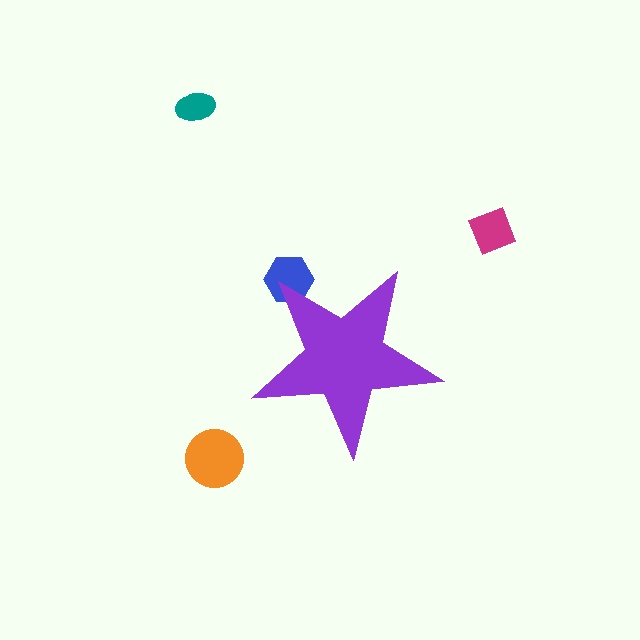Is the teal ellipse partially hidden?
No, the teal ellipse is fully visible.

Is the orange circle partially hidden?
No, the orange circle is fully visible.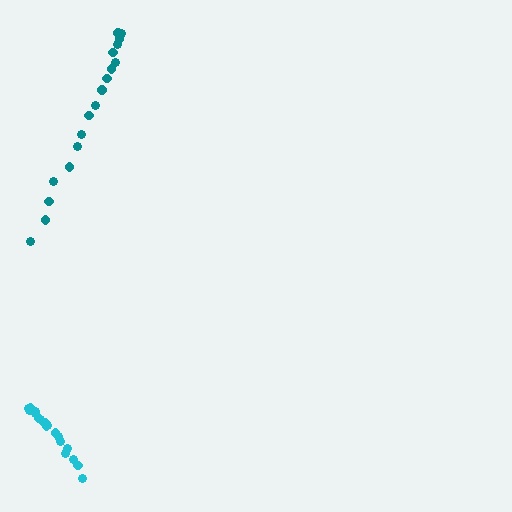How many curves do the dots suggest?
There are 2 distinct paths.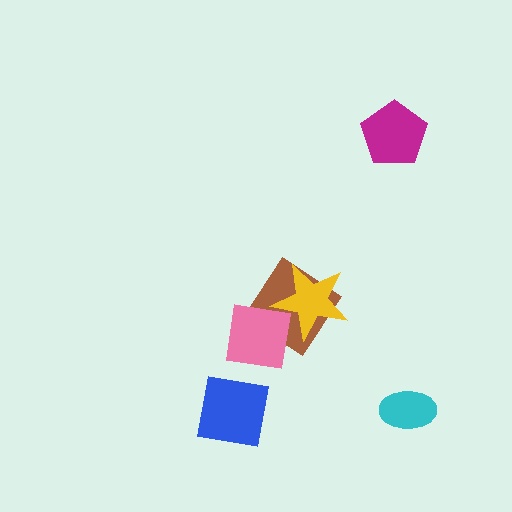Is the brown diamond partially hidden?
Yes, it is partially covered by another shape.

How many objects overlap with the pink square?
2 objects overlap with the pink square.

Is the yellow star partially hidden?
Yes, it is partially covered by another shape.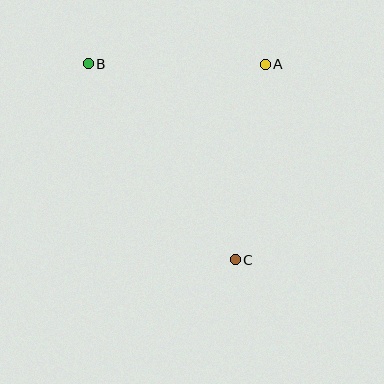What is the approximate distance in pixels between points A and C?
The distance between A and C is approximately 197 pixels.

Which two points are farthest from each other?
Points B and C are farthest from each other.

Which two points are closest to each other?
Points A and B are closest to each other.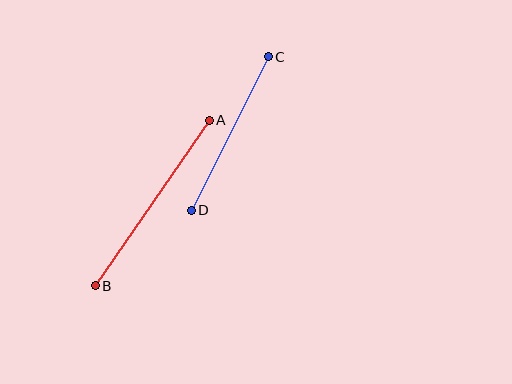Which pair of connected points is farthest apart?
Points A and B are farthest apart.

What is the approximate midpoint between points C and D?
The midpoint is at approximately (230, 134) pixels.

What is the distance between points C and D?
The distance is approximately 172 pixels.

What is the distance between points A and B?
The distance is approximately 201 pixels.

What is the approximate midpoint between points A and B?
The midpoint is at approximately (152, 203) pixels.